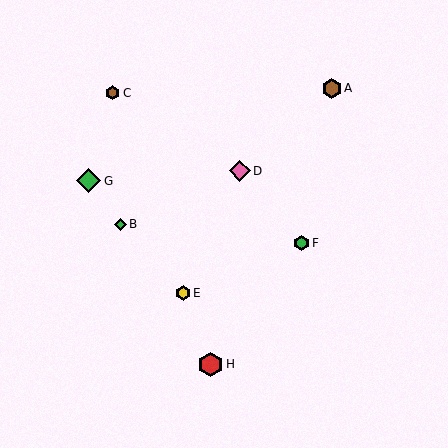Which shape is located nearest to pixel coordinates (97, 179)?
The green diamond (labeled G) at (89, 181) is nearest to that location.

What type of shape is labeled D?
Shape D is a pink diamond.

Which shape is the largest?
The red hexagon (labeled H) is the largest.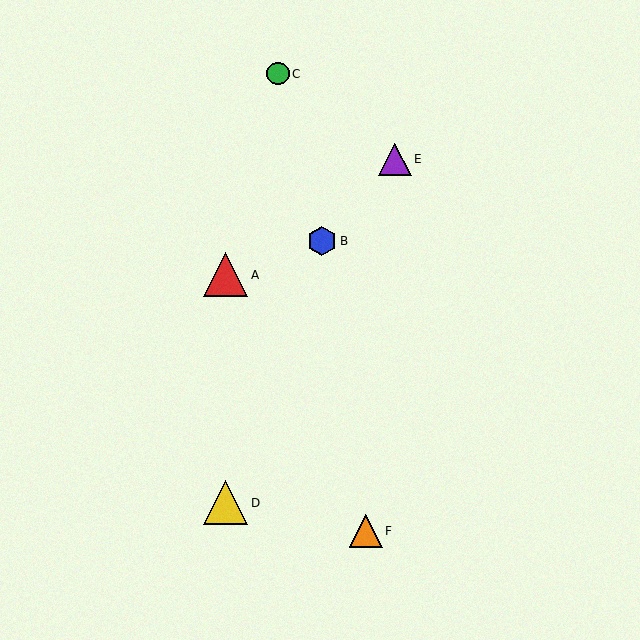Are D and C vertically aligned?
No, D is at x≈226 and C is at x≈278.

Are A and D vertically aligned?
Yes, both are at x≈226.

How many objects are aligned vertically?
2 objects (A, D) are aligned vertically.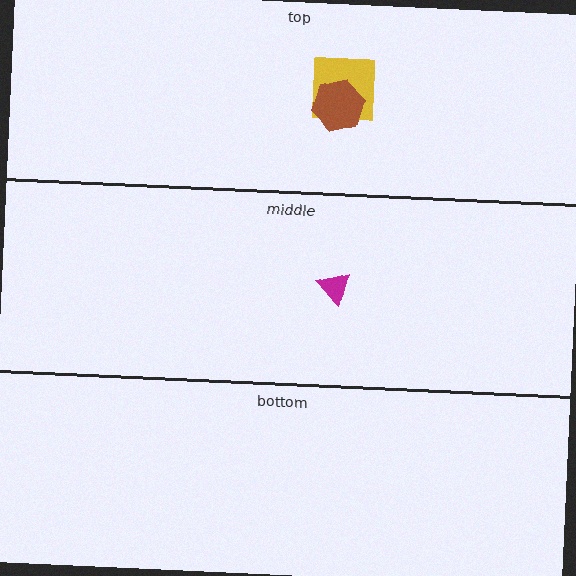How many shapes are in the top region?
2.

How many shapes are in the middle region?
1.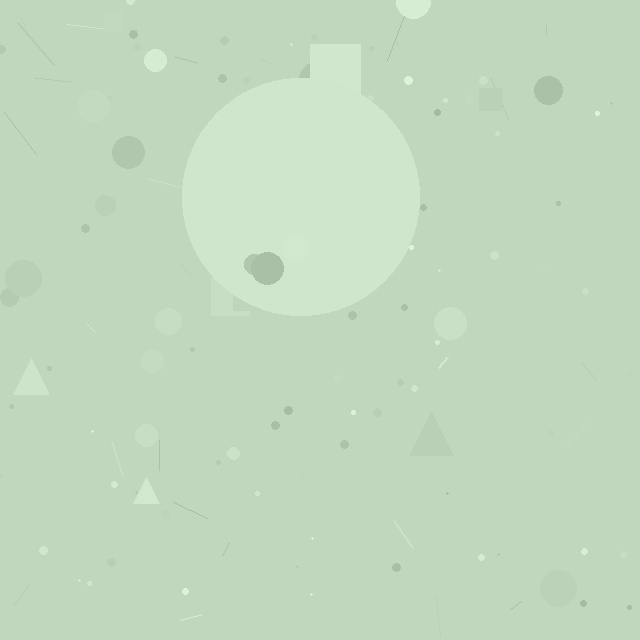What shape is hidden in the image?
A circle is hidden in the image.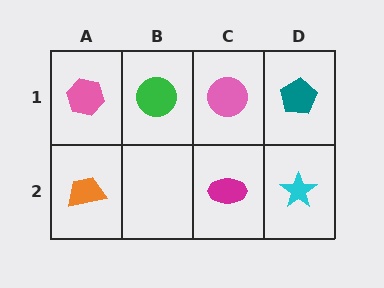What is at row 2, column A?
An orange trapezoid.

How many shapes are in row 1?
4 shapes.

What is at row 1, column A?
A pink hexagon.